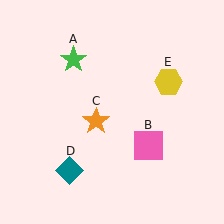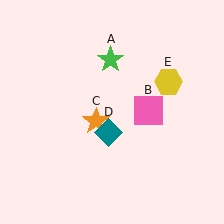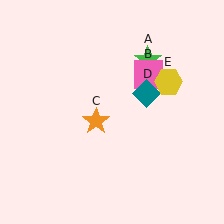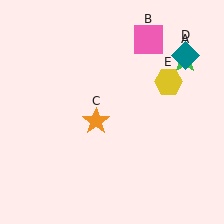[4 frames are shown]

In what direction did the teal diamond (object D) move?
The teal diamond (object D) moved up and to the right.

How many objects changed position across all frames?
3 objects changed position: green star (object A), pink square (object B), teal diamond (object D).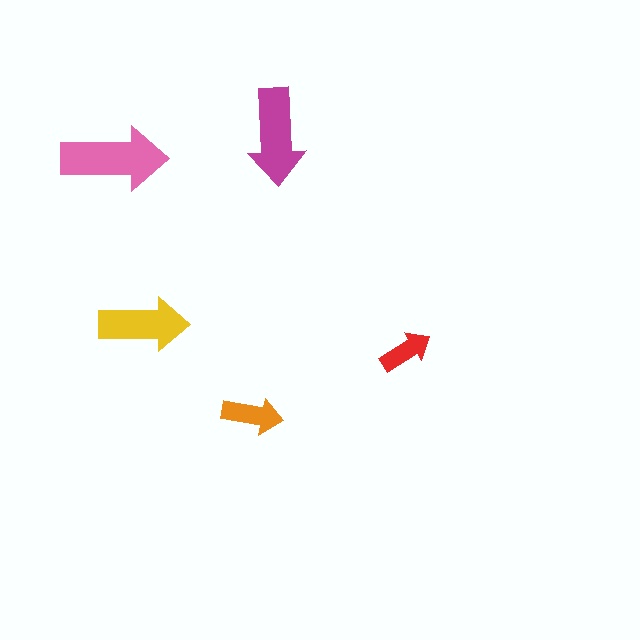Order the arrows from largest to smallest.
the pink one, the magenta one, the yellow one, the orange one, the red one.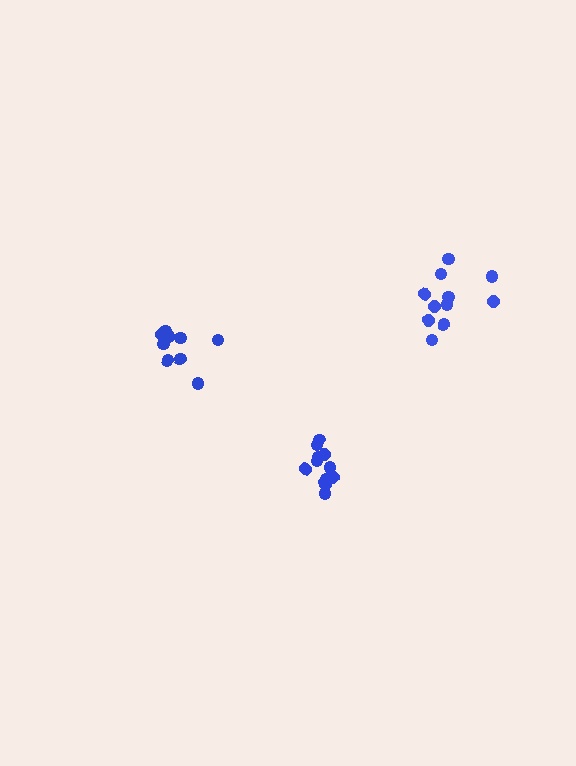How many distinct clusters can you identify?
There are 3 distinct clusters.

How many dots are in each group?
Group 1: 12 dots, Group 2: 11 dots, Group 3: 9 dots (32 total).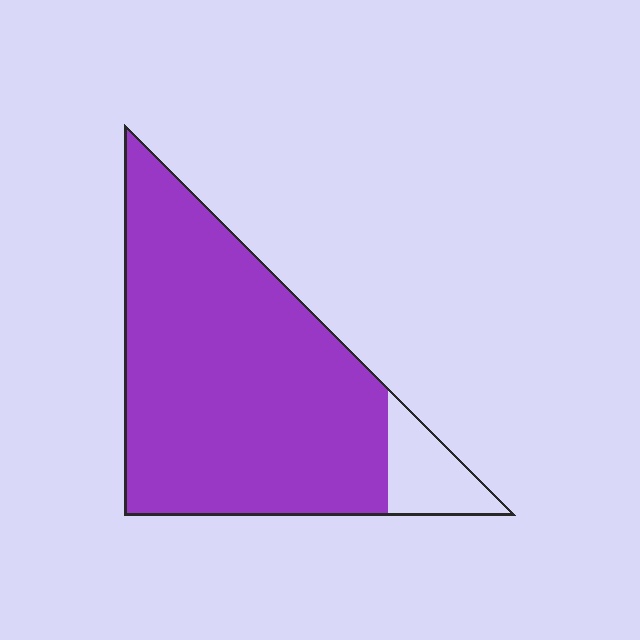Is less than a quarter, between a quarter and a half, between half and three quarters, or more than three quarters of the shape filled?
More than three quarters.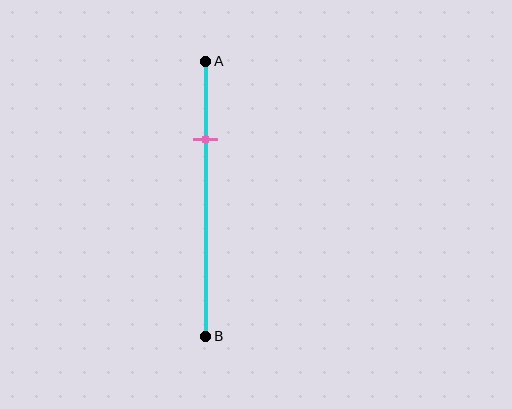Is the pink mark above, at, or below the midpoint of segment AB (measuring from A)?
The pink mark is above the midpoint of segment AB.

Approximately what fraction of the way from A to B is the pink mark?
The pink mark is approximately 30% of the way from A to B.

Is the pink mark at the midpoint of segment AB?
No, the mark is at about 30% from A, not at the 50% midpoint.